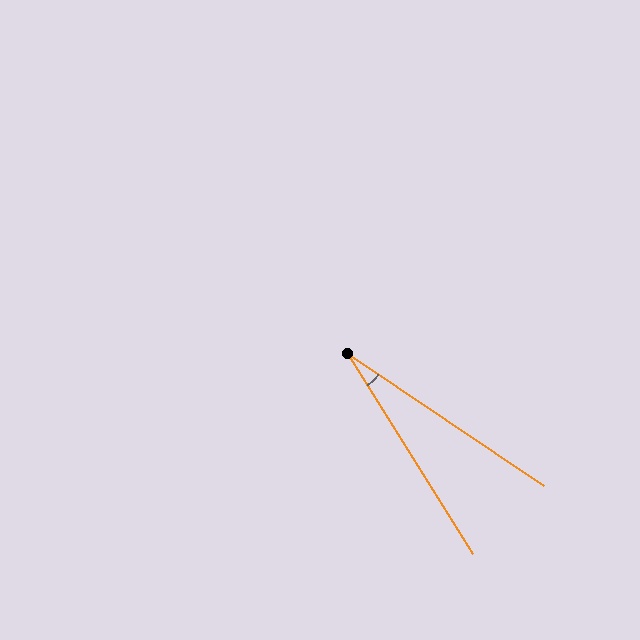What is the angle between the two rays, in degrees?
Approximately 24 degrees.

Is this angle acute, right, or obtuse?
It is acute.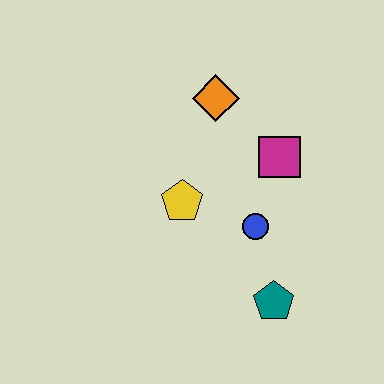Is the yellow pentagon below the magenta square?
Yes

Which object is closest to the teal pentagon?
The blue circle is closest to the teal pentagon.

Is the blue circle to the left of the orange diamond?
No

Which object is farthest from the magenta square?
The teal pentagon is farthest from the magenta square.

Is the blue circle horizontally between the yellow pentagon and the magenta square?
Yes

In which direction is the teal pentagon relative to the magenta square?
The teal pentagon is below the magenta square.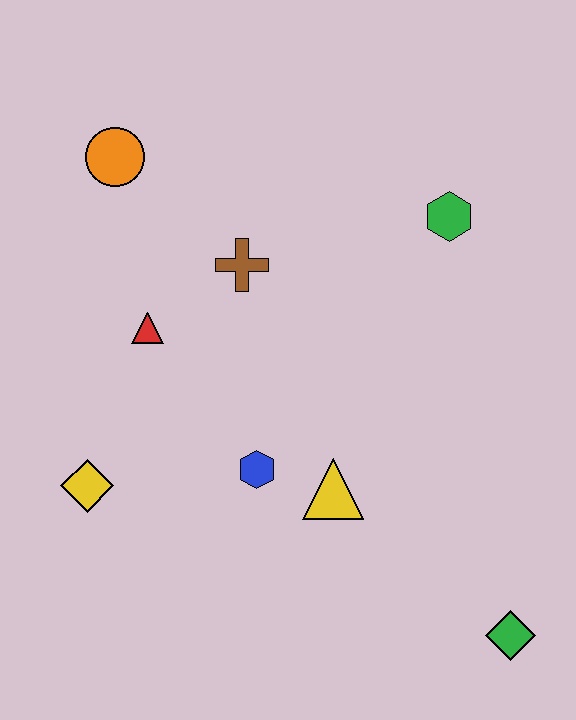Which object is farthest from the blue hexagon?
The orange circle is farthest from the blue hexagon.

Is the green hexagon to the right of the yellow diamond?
Yes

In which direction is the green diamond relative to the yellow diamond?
The green diamond is to the right of the yellow diamond.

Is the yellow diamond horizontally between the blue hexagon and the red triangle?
No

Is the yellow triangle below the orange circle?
Yes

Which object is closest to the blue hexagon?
The yellow triangle is closest to the blue hexagon.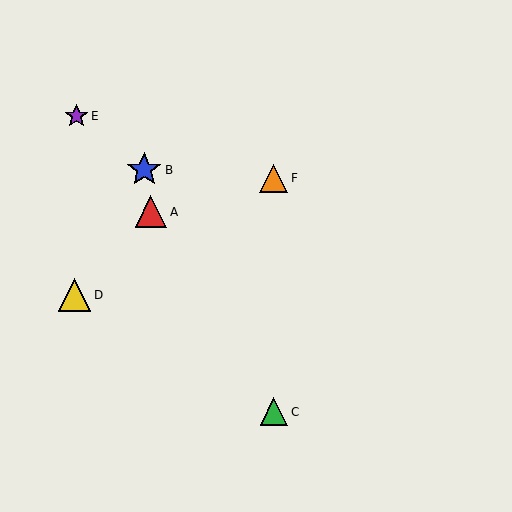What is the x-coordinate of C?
Object C is at x≈274.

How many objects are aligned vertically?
2 objects (C, F) are aligned vertically.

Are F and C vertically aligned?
Yes, both are at x≈274.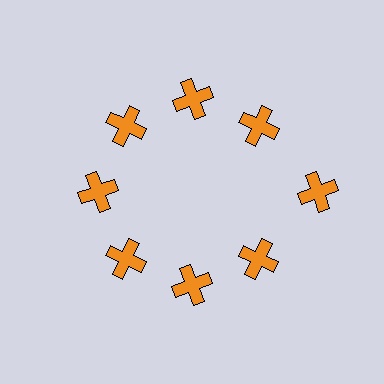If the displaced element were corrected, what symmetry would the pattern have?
It would have 8-fold rotational symmetry — the pattern would map onto itself every 45 degrees.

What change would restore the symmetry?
The symmetry would be restored by moving it inward, back onto the ring so that all 8 crosses sit at equal angles and equal distance from the center.